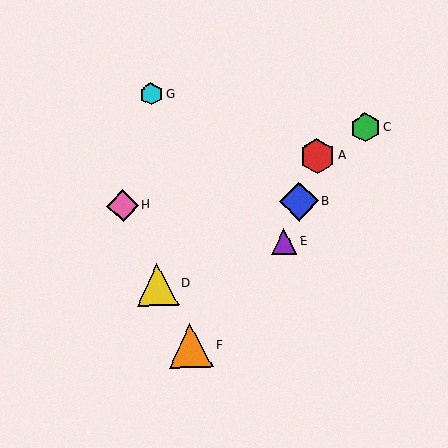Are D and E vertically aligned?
No, D is at x≈157 and E is at x≈284.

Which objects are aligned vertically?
Objects D, G are aligned vertically.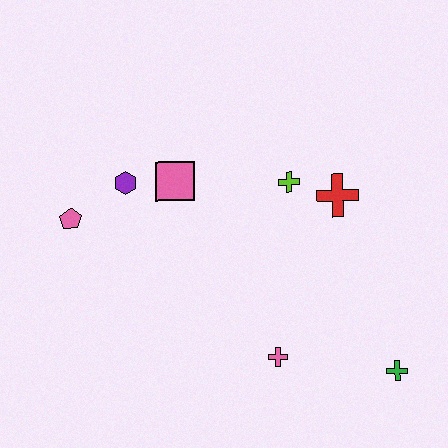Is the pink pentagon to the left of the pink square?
Yes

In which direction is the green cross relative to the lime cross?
The green cross is below the lime cross.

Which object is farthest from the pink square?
The green cross is farthest from the pink square.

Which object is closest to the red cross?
The lime cross is closest to the red cross.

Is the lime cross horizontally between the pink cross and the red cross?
Yes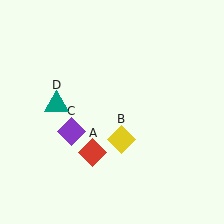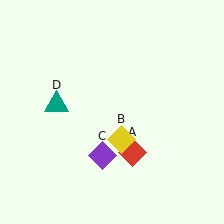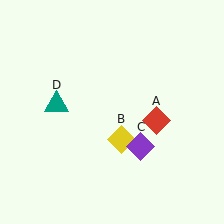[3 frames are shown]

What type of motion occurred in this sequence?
The red diamond (object A), purple diamond (object C) rotated counterclockwise around the center of the scene.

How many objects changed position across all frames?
2 objects changed position: red diamond (object A), purple diamond (object C).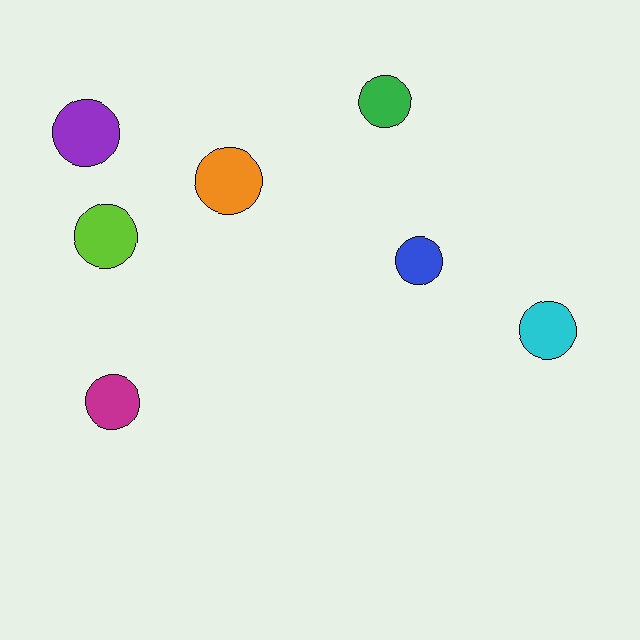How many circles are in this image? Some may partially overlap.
There are 7 circles.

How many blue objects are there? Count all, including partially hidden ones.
There is 1 blue object.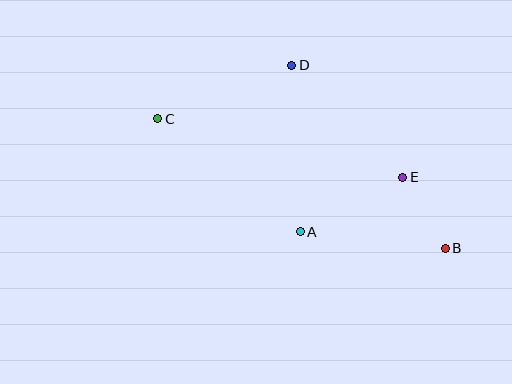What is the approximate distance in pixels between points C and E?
The distance between C and E is approximately 252 pixels.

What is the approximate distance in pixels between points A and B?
The distance between A and B is approximately 146 pixels.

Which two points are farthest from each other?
Points B and C are farthest from each other.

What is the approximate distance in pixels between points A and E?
The distance between A and E is approximately 116 pixels.